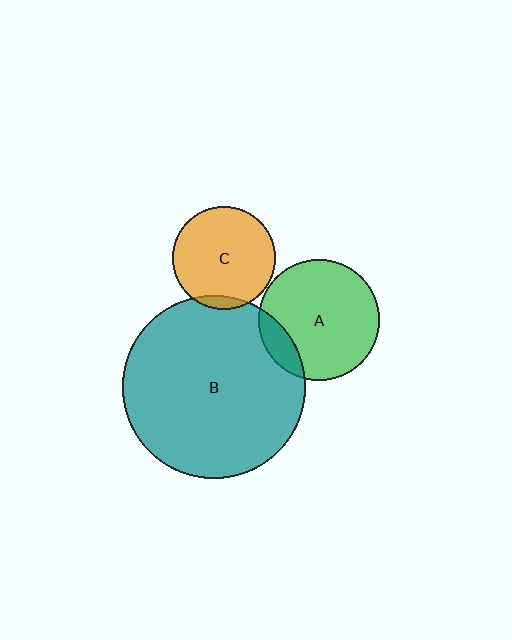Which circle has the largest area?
Circle B (teal).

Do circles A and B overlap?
Yes.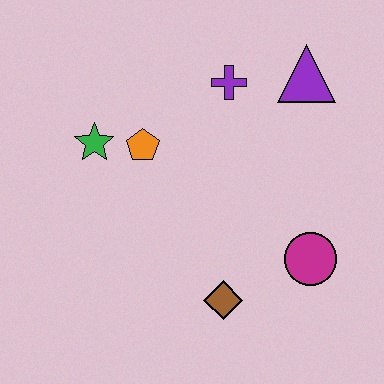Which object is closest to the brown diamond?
The magenta circle is closest to the brown diamond.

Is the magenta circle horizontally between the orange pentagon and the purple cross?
No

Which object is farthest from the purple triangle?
The brown diamond is farthest from the purple triangle.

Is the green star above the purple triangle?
No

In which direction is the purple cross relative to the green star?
The purple cross is to the right of the green star.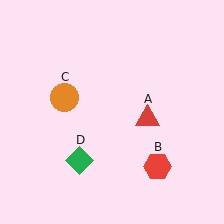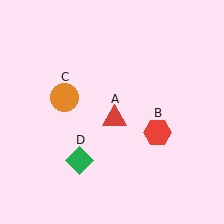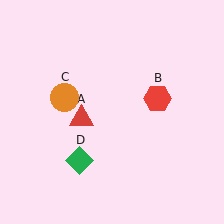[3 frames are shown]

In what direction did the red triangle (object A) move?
The red triangle (object A) moved left.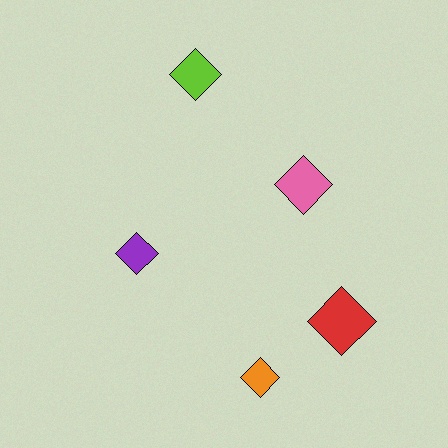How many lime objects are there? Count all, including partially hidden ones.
There is 1 lime object.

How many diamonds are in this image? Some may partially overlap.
There are 5 diamonds.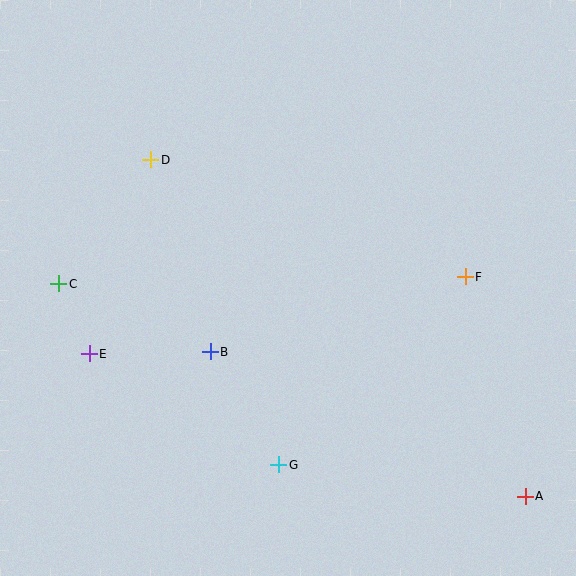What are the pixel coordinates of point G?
Point G is at (279, 465).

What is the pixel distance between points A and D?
The distance between A and D is 503 pixels.